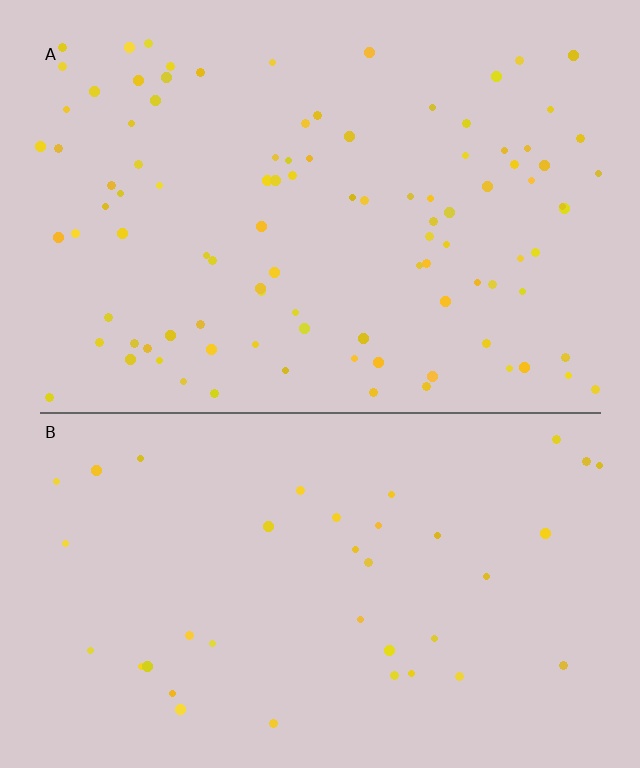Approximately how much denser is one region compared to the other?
Approximately 2.7× — region A over region B.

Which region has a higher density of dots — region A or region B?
A (the top).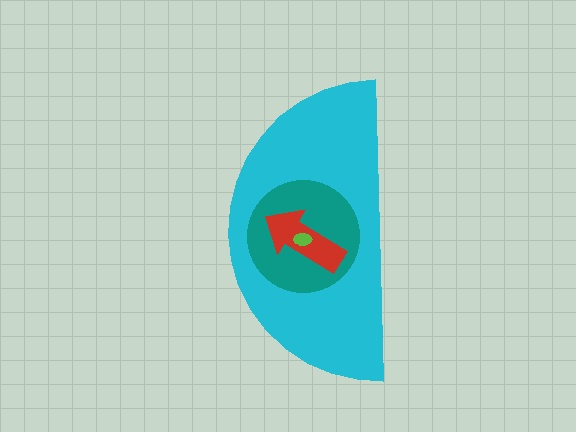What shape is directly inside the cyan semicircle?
The teal circle.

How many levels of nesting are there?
4.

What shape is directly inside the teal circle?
The red arrow.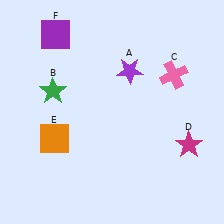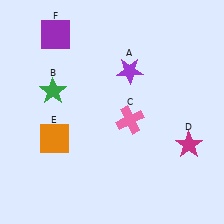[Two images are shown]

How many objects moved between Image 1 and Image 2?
1 object moved between the two images.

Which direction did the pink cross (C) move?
The pink cross (C) moved down.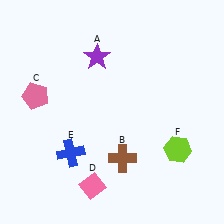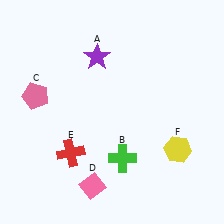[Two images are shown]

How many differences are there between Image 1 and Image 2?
There are 3 differences between the two images.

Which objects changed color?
B changed from brown to green. E changed from blue to red. F changed from lime to yellow.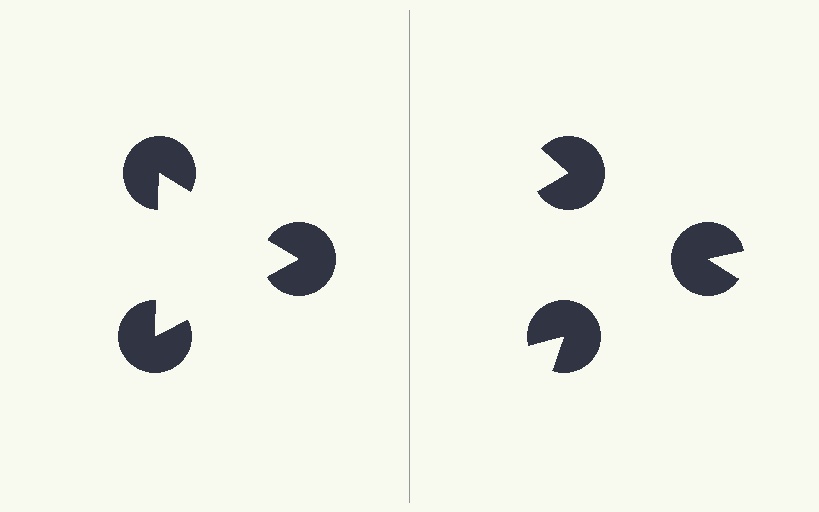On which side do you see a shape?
An illusory triangle appears on the left side. On the right side the wedge cuts are rotated, so no coherent shape forms.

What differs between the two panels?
The pac-man discs are positioned identically on both sides; only the wedge orientations differ. On the left they align to a triangle; on the right they are misaligned.